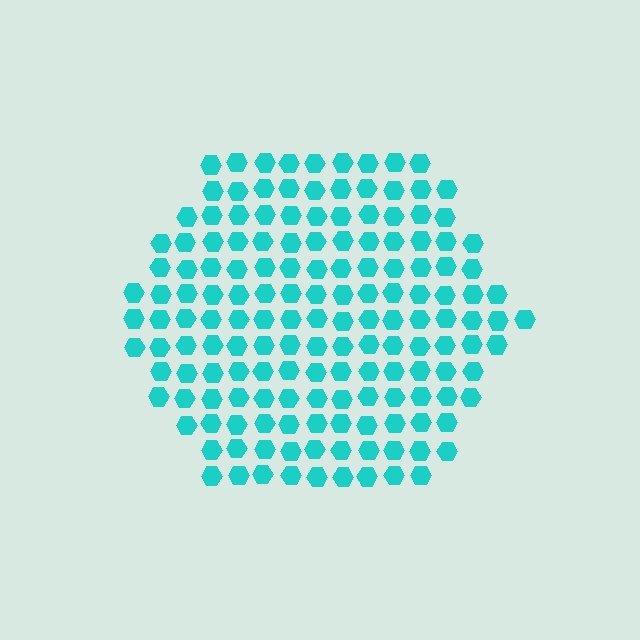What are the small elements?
The small elements are hexagons.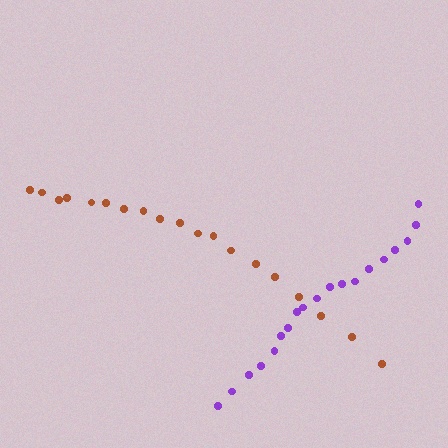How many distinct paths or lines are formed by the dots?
There are 2 distinct paths.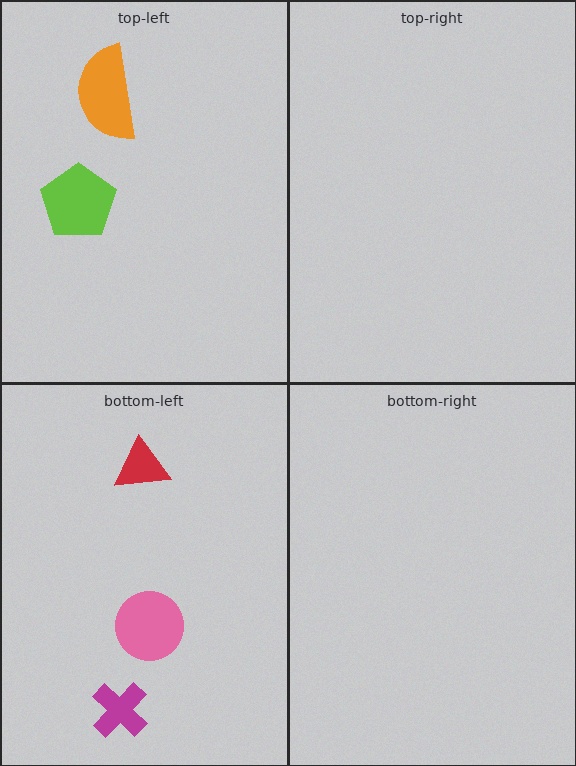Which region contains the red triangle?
The bottom-left region.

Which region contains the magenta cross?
The bottom-left region.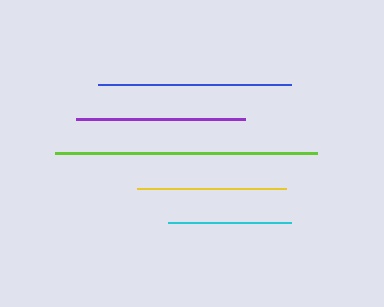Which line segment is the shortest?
The cyan line is the shortest at approximately 124 pixels.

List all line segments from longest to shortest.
From longest to shortest: lime, blue, purple, yellow, cyan.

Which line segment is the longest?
The lime line is the longest at approximately 262 pixels.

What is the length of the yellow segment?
The yellow segment is approximately 149 pixels long.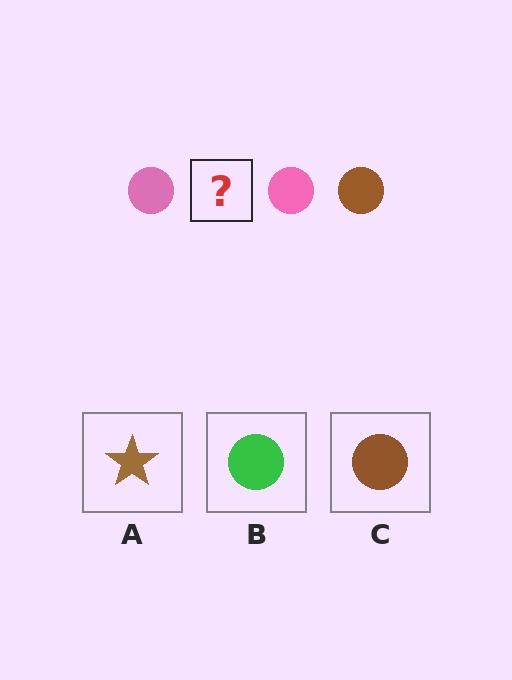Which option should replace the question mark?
Option C.